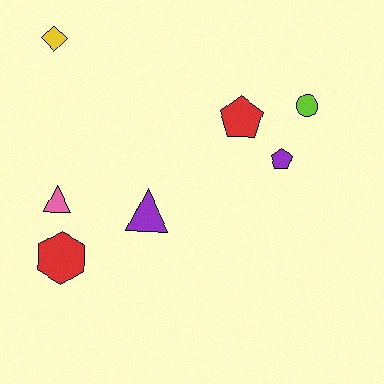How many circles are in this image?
There is 1 circle.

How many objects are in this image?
There are 7 objects.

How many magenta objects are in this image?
There are no magenta objects.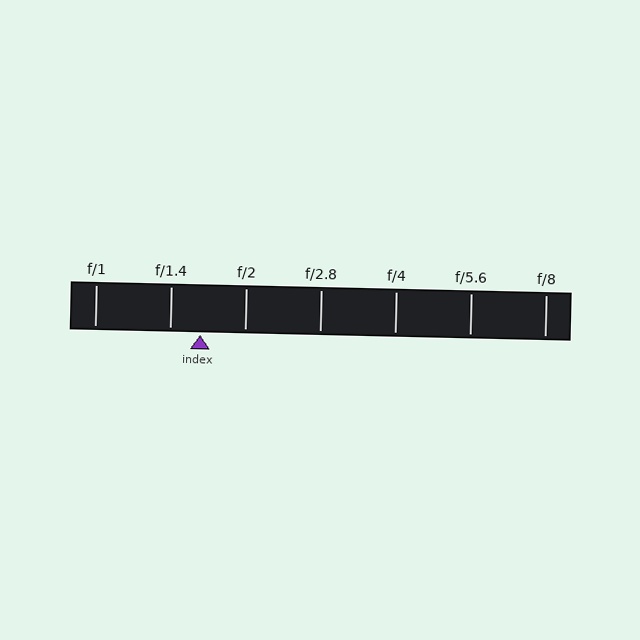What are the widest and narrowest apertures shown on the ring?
The widest aperture shown is f/1 and the narrowest is f/8.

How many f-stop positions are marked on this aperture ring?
There are 7 f-stop positions marked.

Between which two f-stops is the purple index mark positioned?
The index mark is between f/1.4 and f/2.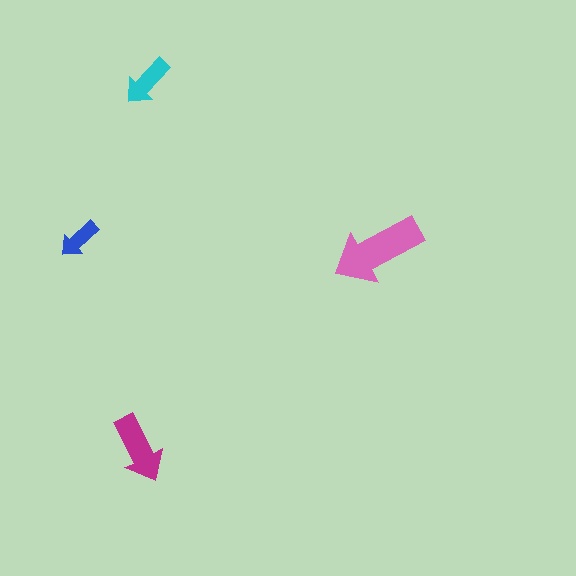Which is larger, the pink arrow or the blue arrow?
The pink one.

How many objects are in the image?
There are 4 objects in the image.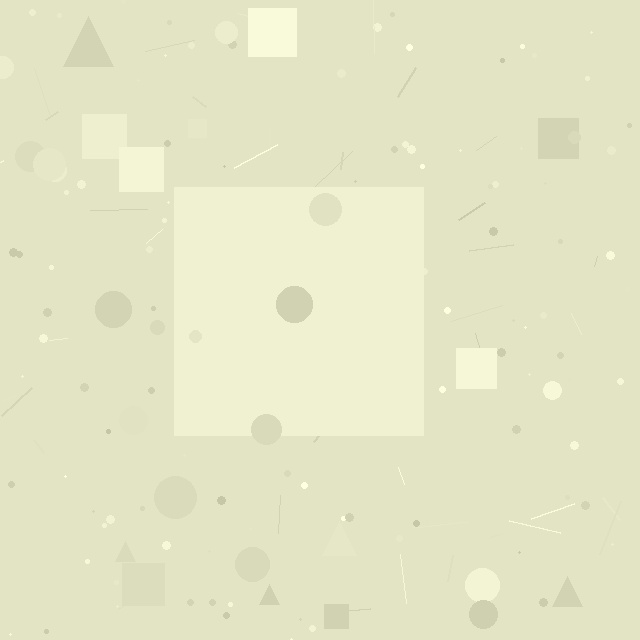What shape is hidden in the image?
A square is hidden in the image.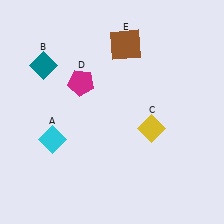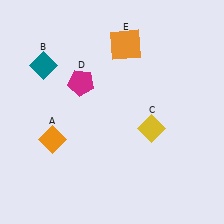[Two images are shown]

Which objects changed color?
A changed from cyan to orange. E changed from brown to orange.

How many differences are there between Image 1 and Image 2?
There are 2 differences between the two images.